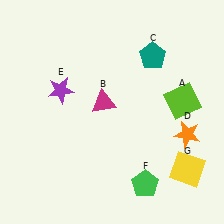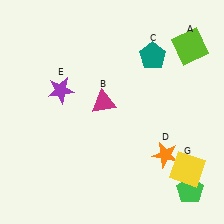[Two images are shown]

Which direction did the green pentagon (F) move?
The green pentagon (F) moved right.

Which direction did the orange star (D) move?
The orange star (D) moved left.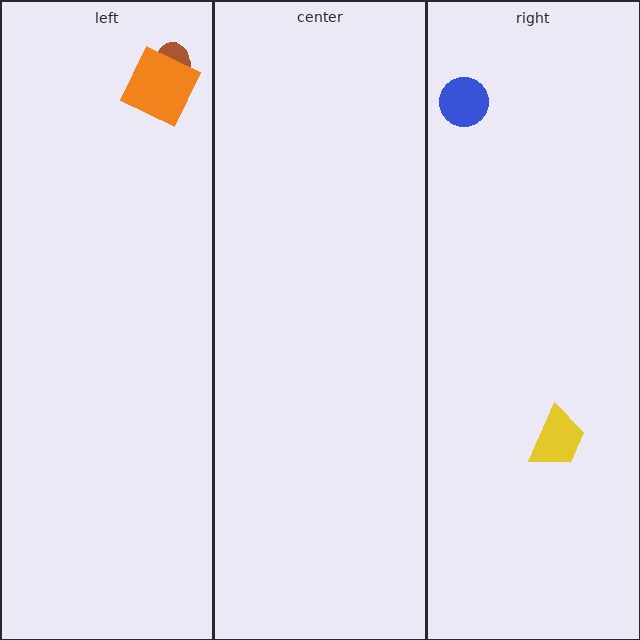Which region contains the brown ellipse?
The left region.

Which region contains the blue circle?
The right region.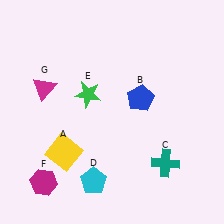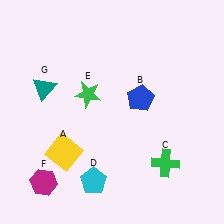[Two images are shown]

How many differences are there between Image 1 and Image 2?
There are 2 differences between the two images.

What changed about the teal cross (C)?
In Image 1, C is teal. In Image 2, it changed to green.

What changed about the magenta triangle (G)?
In Image 1, G is magenta. In Image 2, it changed to teal.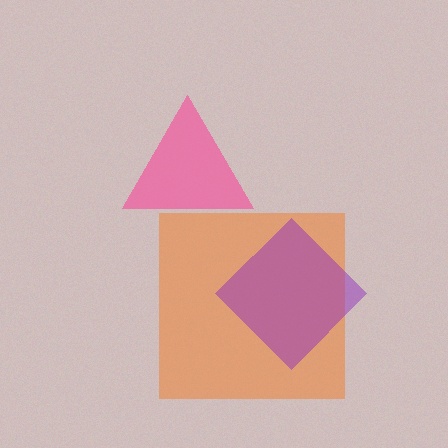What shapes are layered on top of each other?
The layered shapes are: an orange square, a purple diamond, a pink triangle.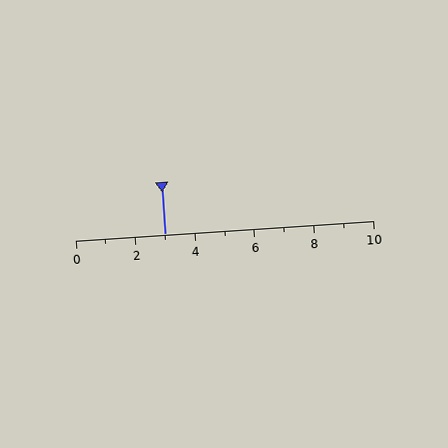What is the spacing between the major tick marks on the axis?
The major ticks are spaced 2 apart.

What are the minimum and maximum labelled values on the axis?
The axis runs from 0 to 10.